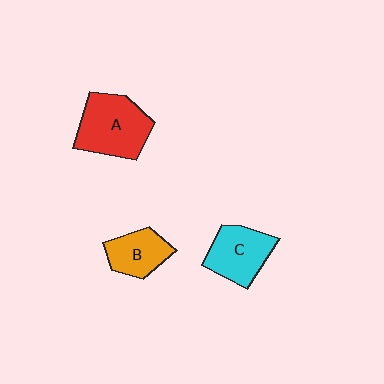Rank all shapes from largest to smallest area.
From largest to smallest: A (red), C (cyan), B (orange).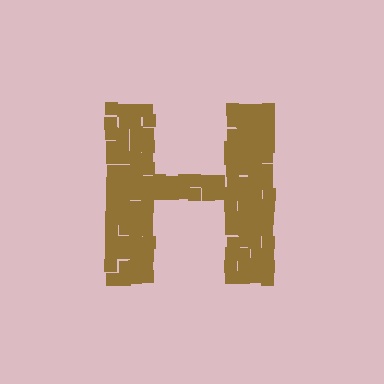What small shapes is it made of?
It is made of small squares.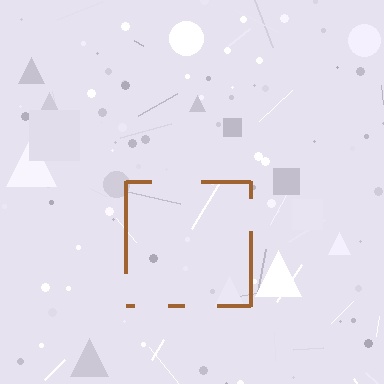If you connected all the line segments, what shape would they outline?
They would outline a square.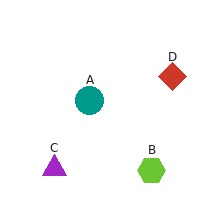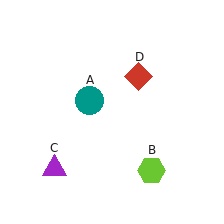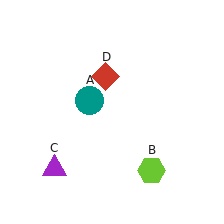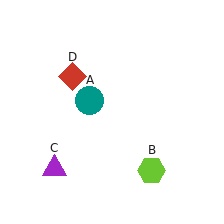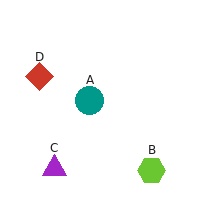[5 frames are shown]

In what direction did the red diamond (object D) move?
The red diamond (object D) moved left.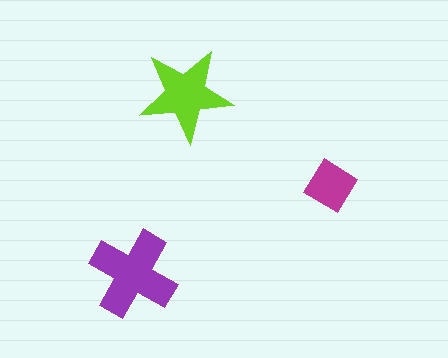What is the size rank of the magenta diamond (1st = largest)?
3rd.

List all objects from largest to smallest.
The purple cross, the lime star, the magenta diamond.